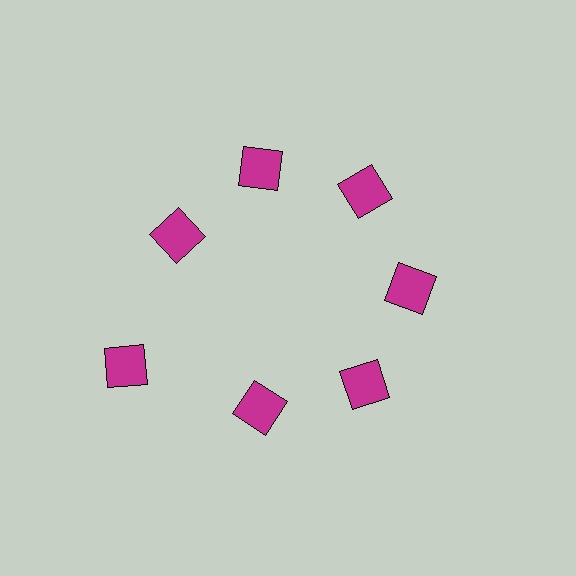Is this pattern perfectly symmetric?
No. The 7 magenta squares are arranged in a ring, but one element near the 8 o'clock position is pushed outward from the center, breaking the 7-fold rotational symmetry.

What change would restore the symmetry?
The symmetry would be restored by moving it inward, back onto the ring so that all 7 squares sit at equal angles and equal distance from the center.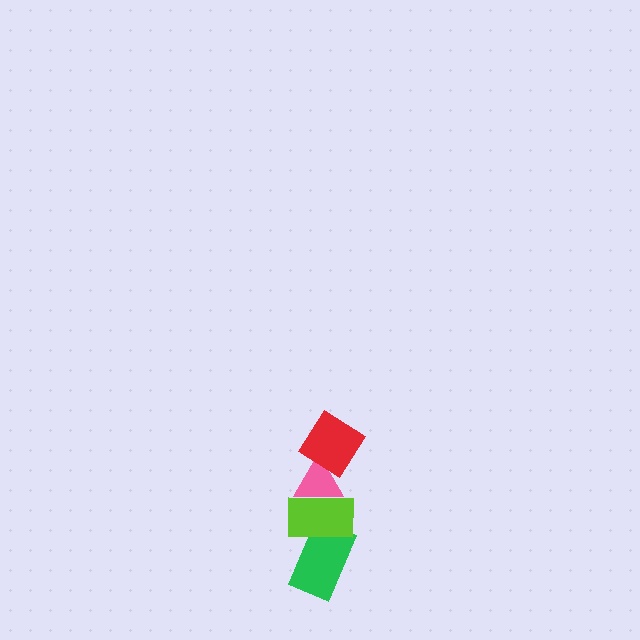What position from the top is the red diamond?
The red diamond is 1st from the top.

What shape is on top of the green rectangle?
The lime rectangle is on top of the green rectangle.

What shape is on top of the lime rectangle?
The pink triangle is on top of the lime rectangle.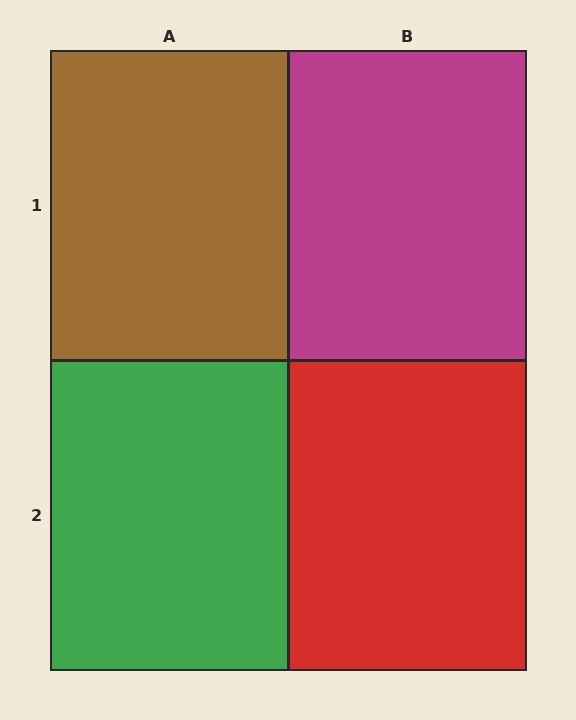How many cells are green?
1 cell is green.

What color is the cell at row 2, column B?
Red.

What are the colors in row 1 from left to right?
Brown, magenta.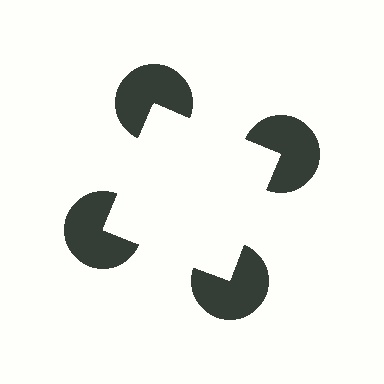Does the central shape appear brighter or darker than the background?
It typically appears slightly brighter than the background, even though no actual brightness change is drawn.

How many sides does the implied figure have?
4 sides.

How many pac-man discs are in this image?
There are 4 — one at each vertex of the illusory square.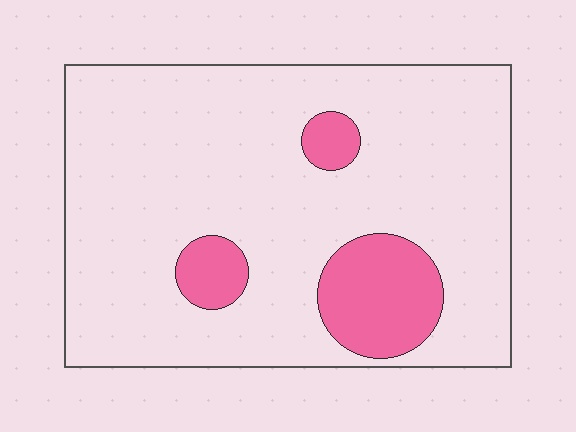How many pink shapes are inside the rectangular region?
3.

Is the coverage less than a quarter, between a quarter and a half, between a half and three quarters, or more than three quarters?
Less than a quarter.